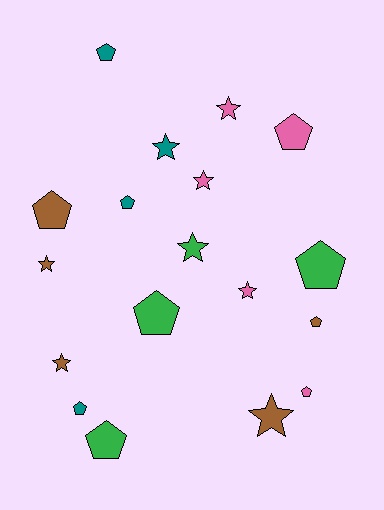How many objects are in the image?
There are 18 objects.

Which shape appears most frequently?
Pentagon, with 10 objects.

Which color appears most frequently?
Pink, with 5 objects.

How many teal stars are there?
There is 1 teal star.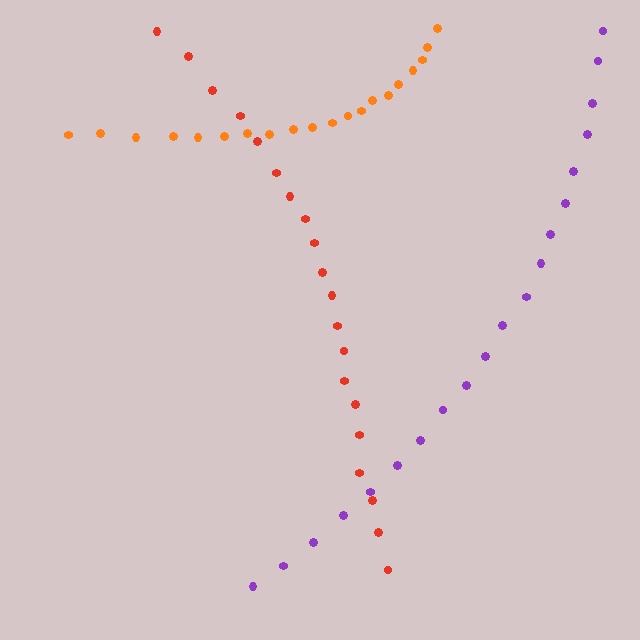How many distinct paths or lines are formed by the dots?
There are 3 distinct paths.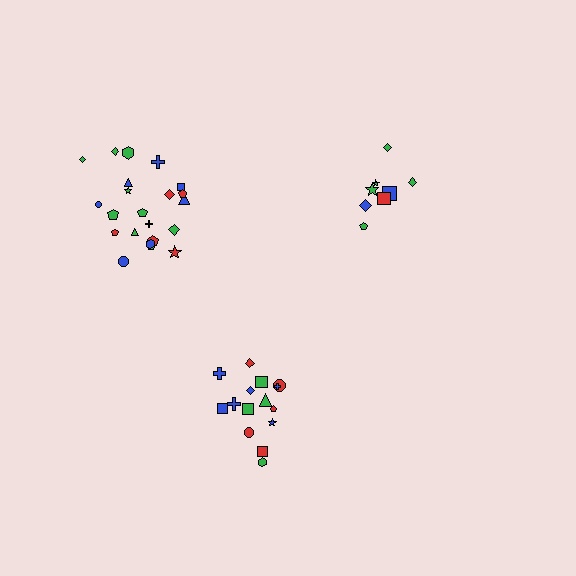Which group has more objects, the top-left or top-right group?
The top-left group.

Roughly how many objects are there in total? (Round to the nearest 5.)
Roughly 45 objects in total.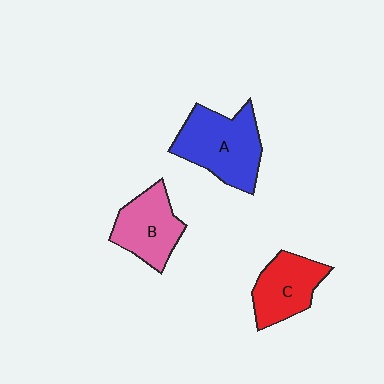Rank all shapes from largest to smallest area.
From largest to smallest: A (blue), B (pink), C (red).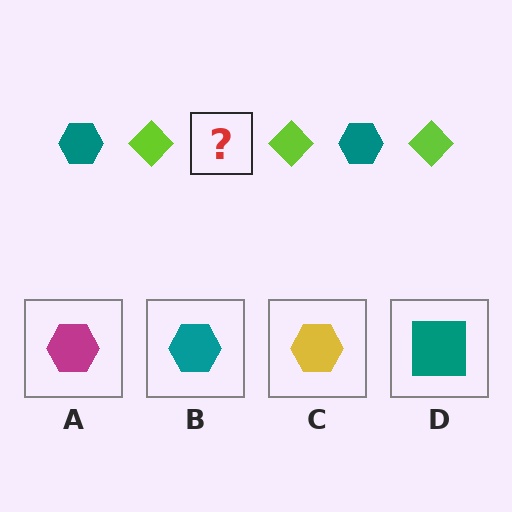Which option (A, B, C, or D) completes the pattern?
B.